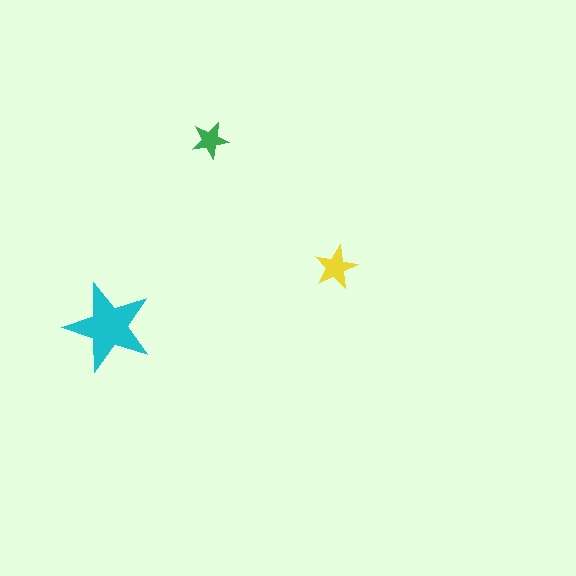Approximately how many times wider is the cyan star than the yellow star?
About 2 times wider.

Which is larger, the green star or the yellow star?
The yellow one.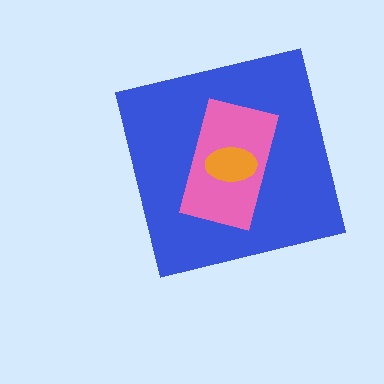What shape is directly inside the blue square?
The pink rectangle.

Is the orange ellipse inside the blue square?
Yes.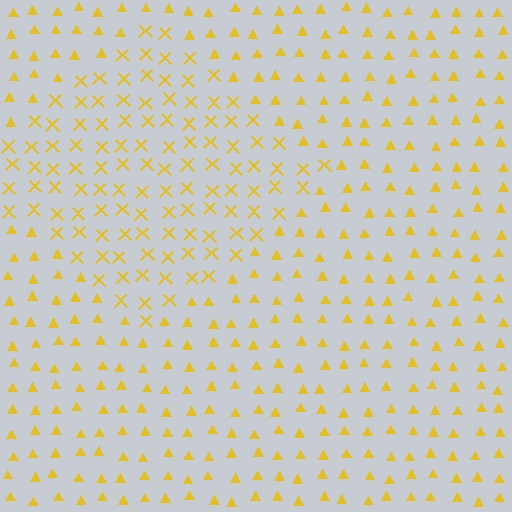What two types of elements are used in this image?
The image uses X marks inside the diamond region and triangles outside it.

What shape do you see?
I see a diamond.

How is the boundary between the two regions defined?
The boundary is defined by a change in element shape: X marks inside vs. triangles outside. All elements share the same color and spacing.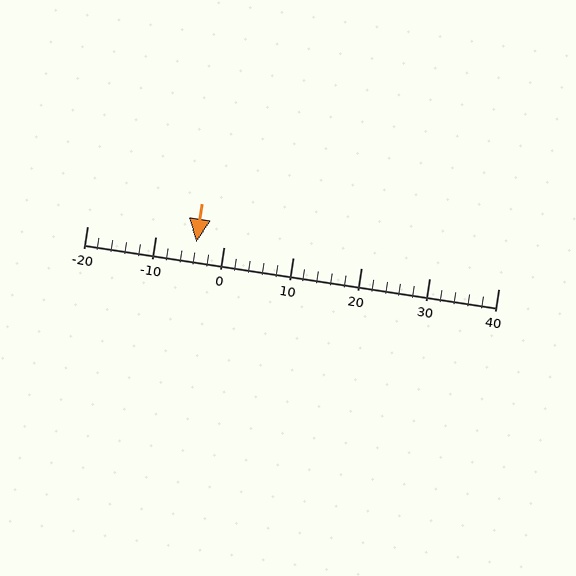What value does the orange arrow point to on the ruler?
The orange arrow points to approximately -4.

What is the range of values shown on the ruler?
The ruler shows values from -20 to 40.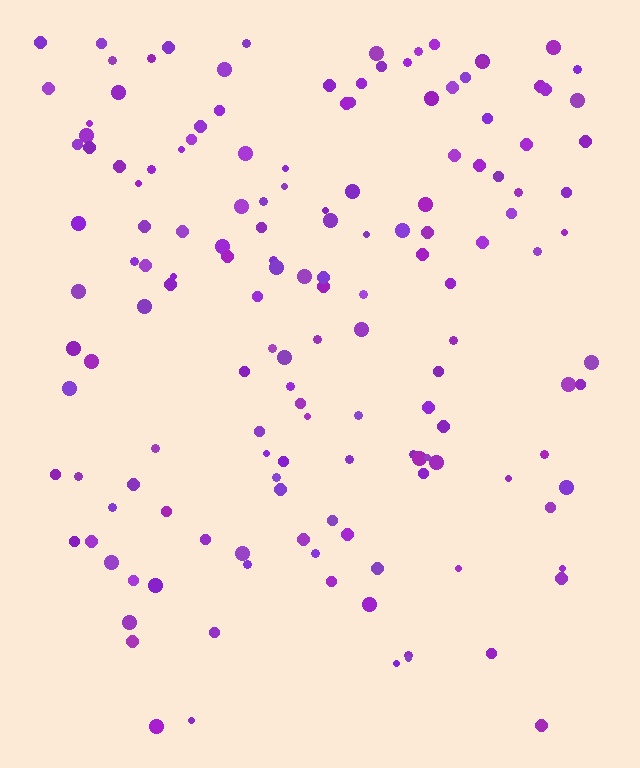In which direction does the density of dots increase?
From bottom to top, with the top side densest.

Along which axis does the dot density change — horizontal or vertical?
Vertical.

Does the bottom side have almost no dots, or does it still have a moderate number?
Still a moderate number, just noticeably fewer than the top.